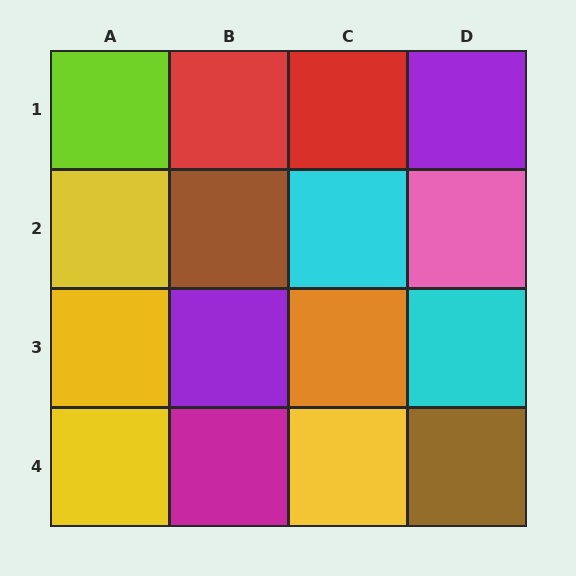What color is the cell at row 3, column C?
Orange.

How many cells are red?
2 cells are red.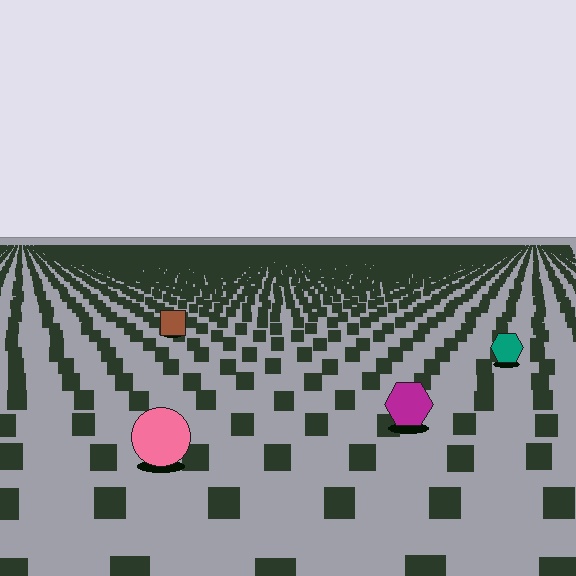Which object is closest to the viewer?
The pink circle is closest. The texture marks near it are larger and more spread out.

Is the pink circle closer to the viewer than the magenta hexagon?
Yes. The pink circle is closer — you can tell from the texture gradient: the ground texture is coarser near it.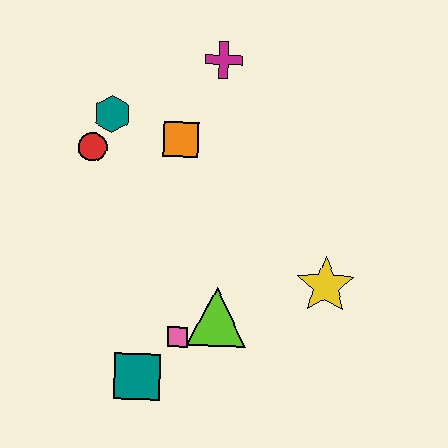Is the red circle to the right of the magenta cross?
No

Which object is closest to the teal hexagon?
The red circle is closest to the teal hexagon.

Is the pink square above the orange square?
No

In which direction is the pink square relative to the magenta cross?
The pink square is below the magenta cross.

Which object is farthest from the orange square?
The teal square is farthest from the orange square.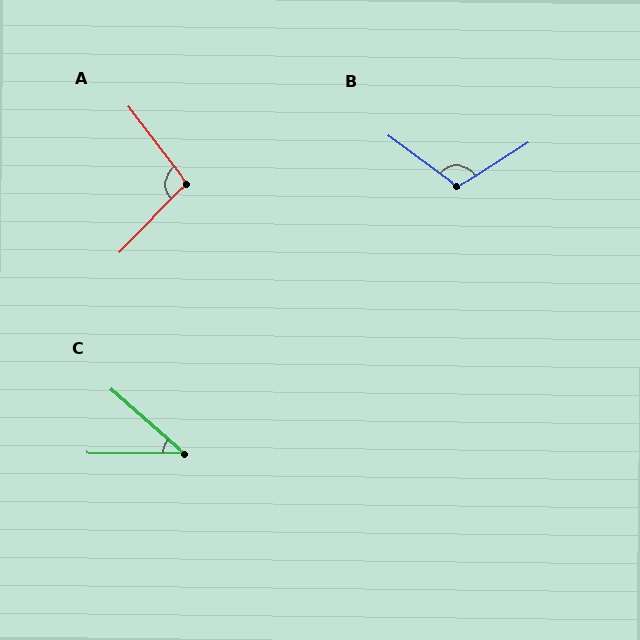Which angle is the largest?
B, at approximately 111 degrees.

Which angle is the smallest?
C, at approximately 41 degrees.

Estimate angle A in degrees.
Approximately 99 degrees.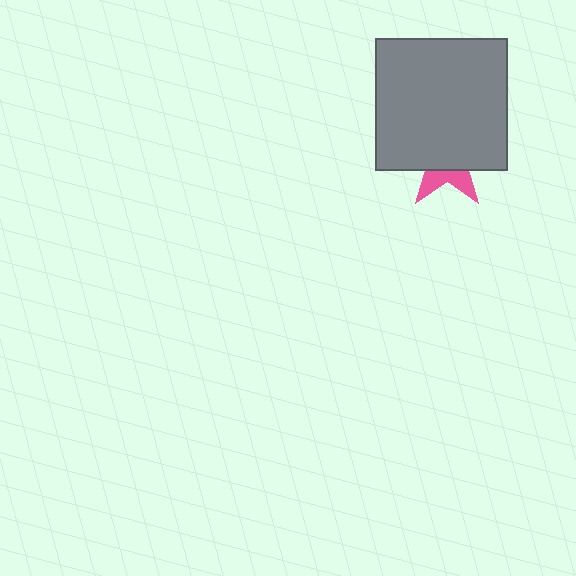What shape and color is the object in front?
The object in front is a gray square.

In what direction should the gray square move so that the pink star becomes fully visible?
The gray square should move up. That is the shortest direction to clear the overlap and leave the pink star fully visible.